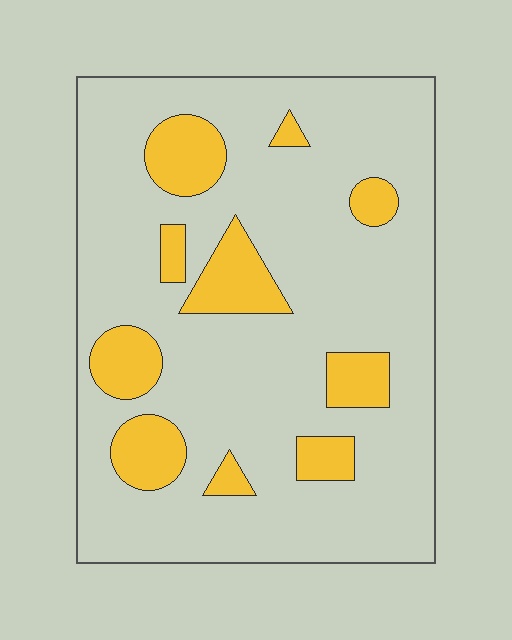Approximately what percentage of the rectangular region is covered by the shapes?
Approximately 20%.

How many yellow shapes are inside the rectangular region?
10.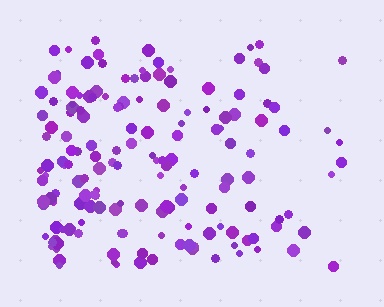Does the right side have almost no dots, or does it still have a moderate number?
Still a moderate number, just noticeably fewer than the left.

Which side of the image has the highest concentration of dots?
The left.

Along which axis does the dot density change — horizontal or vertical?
Horizontal.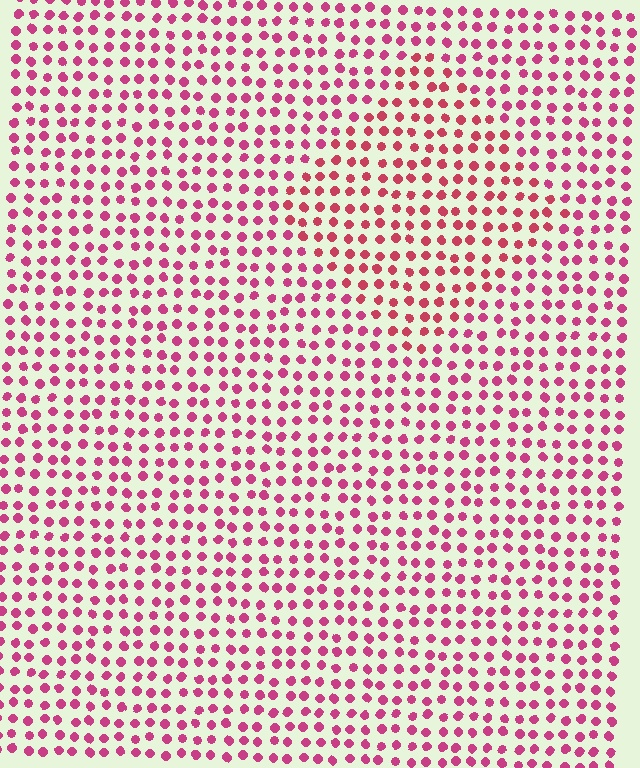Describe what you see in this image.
The image is filled with small magenta elements in a uniform arrangement. A diamond-shaped region is visible where the elements are tinted to a slightly different hue, forming a subtle color boundary.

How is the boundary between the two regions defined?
The boundary is defined purely by a slight shift in hue (about 18 degrees). Spacing, size, and orientation are identical on both sides.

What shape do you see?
I see a diamond.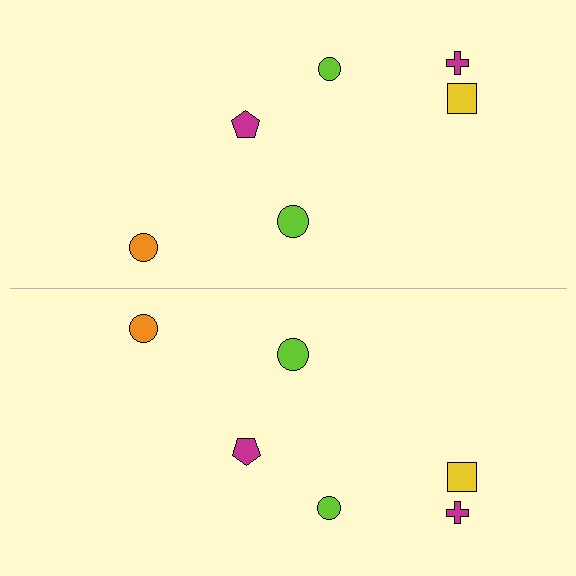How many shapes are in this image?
There are 12 shapes in this image.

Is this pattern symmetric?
Yes, this pattern has bilateral (reflection) symmetry.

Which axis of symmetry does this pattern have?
The pattern has a horizontal axis of symmetry running through the center of the image.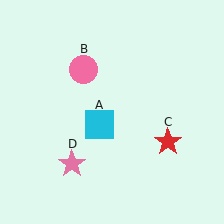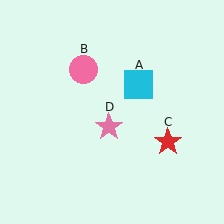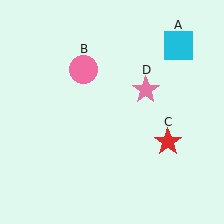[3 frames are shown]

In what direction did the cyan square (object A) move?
The cyan square (object A) moved up and to the right.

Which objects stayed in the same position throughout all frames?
Pink circle (object B) and red star (object C) remained stationary.